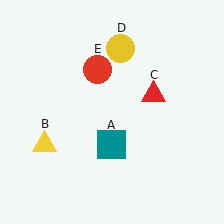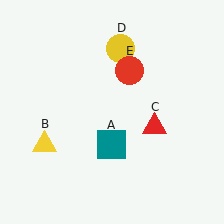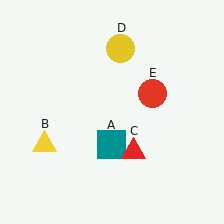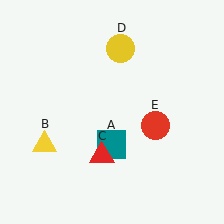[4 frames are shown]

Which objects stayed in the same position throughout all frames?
Teal square (object A) and yellow triangle (object B) and yellow circle (object D) remained stationary.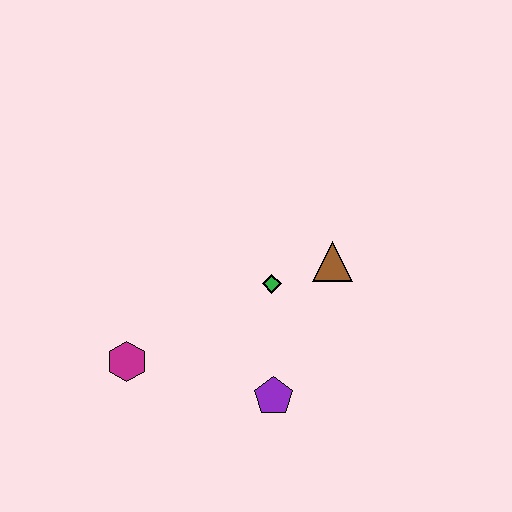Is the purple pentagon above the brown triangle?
No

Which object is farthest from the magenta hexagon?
The brown triangle is farthest from the magenta hexagon.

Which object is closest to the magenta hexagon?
The purple pentagon is closest to the magenta hexagon.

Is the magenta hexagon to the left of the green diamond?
Yes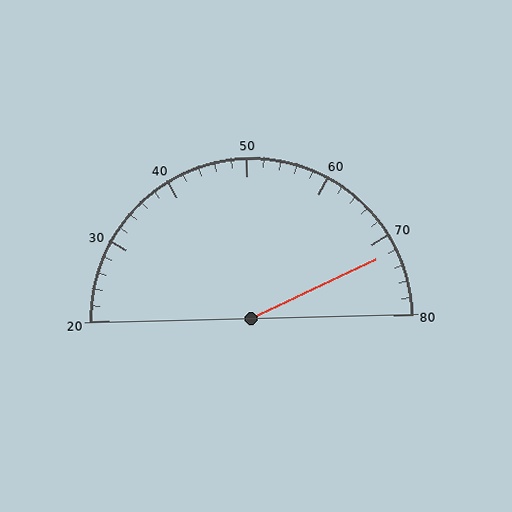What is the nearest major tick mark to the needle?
The nearest major tick mark is 70.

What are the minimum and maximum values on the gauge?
The gauge ranges from 20 to 80.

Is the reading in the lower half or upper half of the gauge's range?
The reading is in the upper half of the range (20 to 80).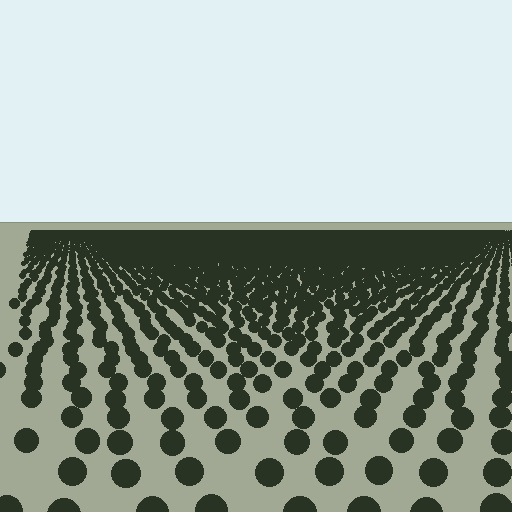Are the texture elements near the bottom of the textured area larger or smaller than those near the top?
Larger. Near the bottom, elements are closer to the viewer and appear at a bigger on-screen size.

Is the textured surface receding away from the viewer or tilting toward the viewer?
The surface is receding away from the viewer. Texture elements get smaller and denser toward the top.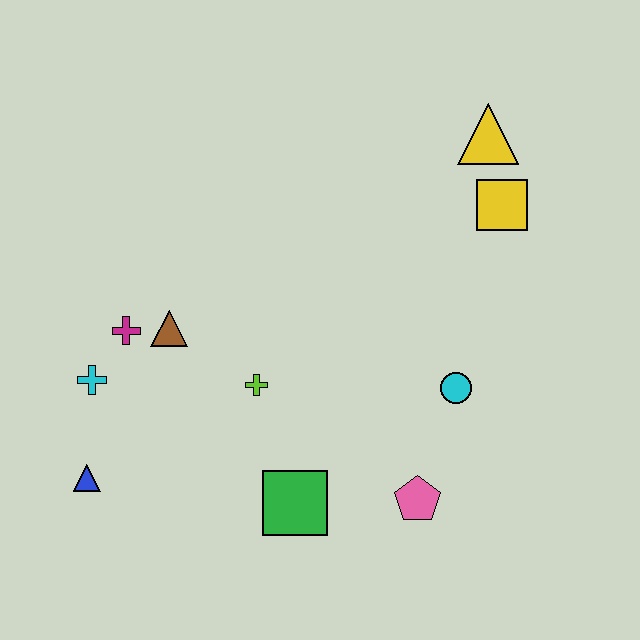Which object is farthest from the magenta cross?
The yellow triangle is farthest from the magenta cross.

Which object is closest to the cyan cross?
The magenta cross is closest to the cyan cross.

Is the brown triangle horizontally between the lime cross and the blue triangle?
Yes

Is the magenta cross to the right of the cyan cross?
Yes